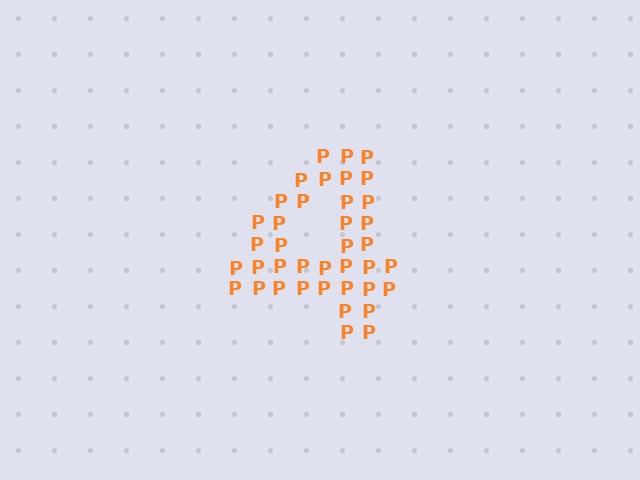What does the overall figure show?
The overall figure shows the digit 4.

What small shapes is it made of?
It is made of small letter P's.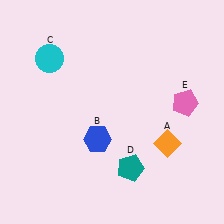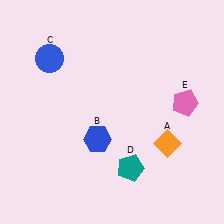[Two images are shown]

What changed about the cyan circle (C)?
In Image 1, C is cyan. In Image 2, it changed to blue.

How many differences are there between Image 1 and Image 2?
There is 1 difference between the two images.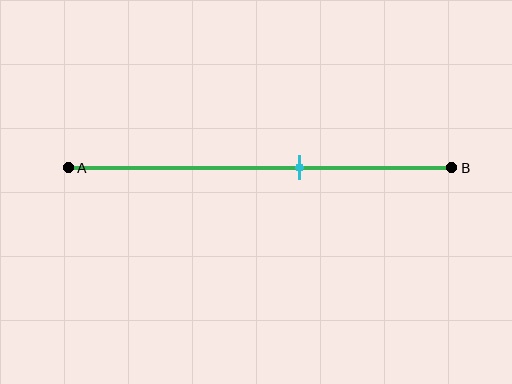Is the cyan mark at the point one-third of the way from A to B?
No, the mark is at about 60% from A, not at the 33% one-third point.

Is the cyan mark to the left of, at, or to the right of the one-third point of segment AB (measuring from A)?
The cyan mark is to the right of the one-third point of segment AB.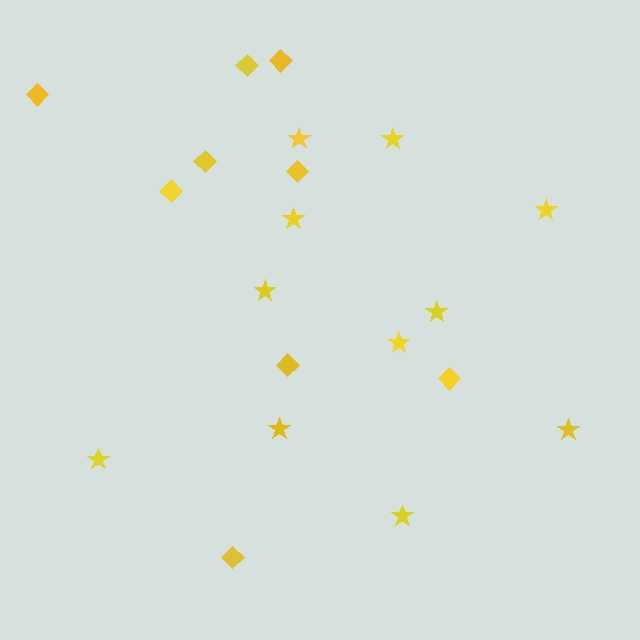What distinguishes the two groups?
There are 2 groups: one group of diamonds (9) and one group of stars (11).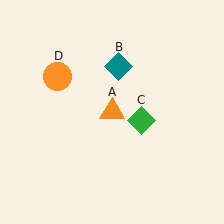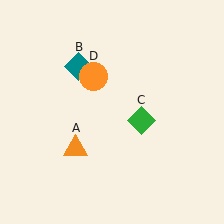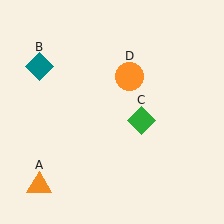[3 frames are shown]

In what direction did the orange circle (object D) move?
The orange circle (object D) moved right.